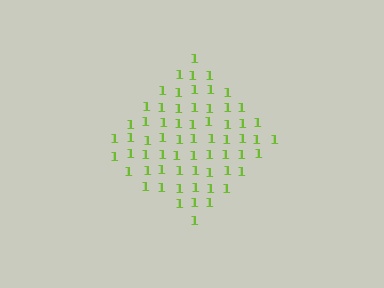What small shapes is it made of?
It is made of small digit 1's.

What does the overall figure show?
The overall figure shows a diamond.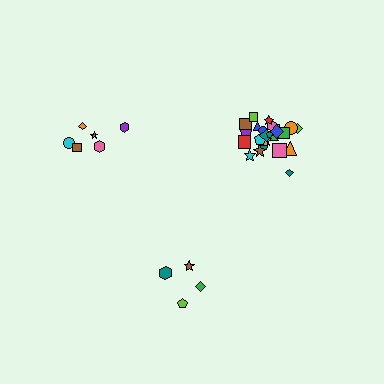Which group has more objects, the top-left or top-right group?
The top-right group.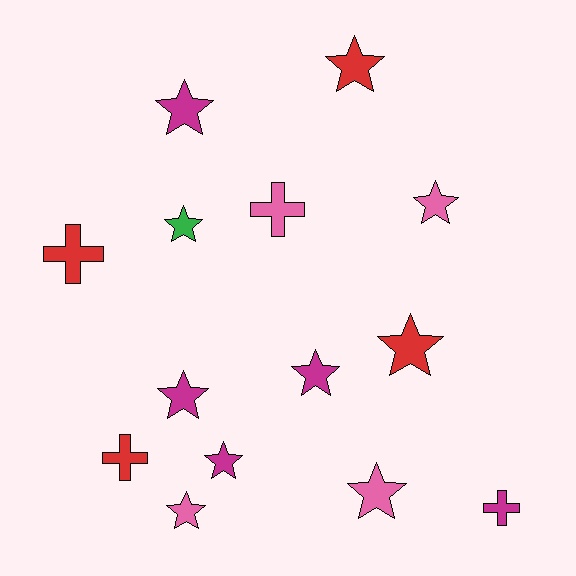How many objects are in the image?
There are 14 objects.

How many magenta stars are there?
There are 4 magenta stars.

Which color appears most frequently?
Magenta, with 5 objects.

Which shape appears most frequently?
Star, with 10 objects.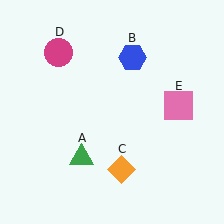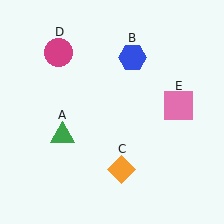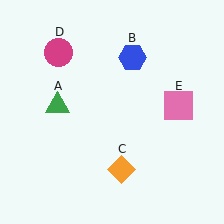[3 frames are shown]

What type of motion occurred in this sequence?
The green triangle (object A) rotated clockwise around the center of the scene.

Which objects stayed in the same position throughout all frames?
Blue hexagon (object B) and orange diamond (object C) and magenta circle (object D) and pink square (object E) remained stationary.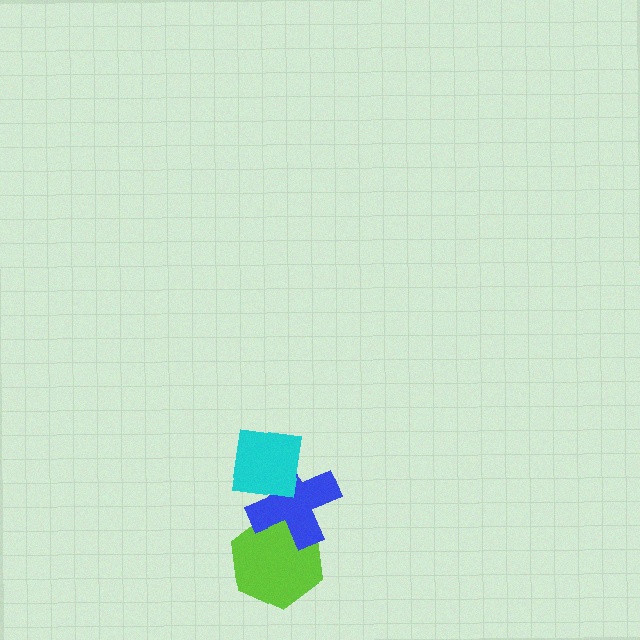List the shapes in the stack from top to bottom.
From top to bottom: the cyan square, the blue cross, the lime hexagon.